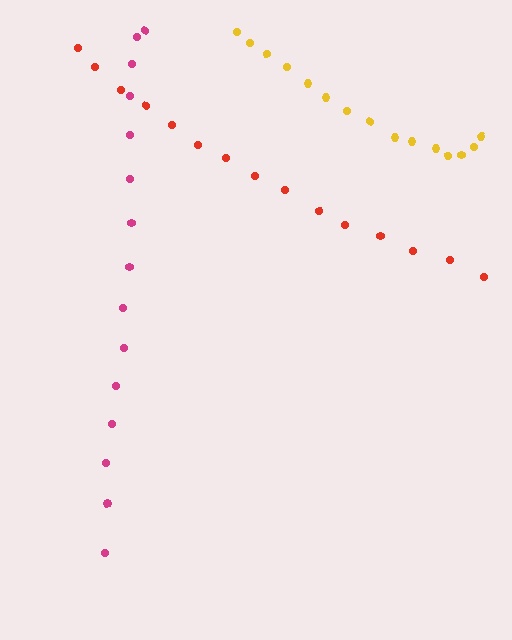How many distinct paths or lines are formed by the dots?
There are 3 distinct paths.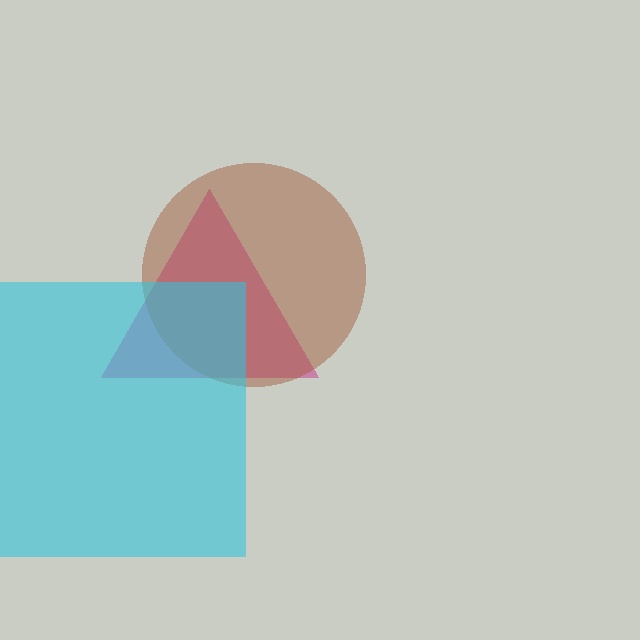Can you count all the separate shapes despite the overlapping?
Yes, there are 3 separate shapes.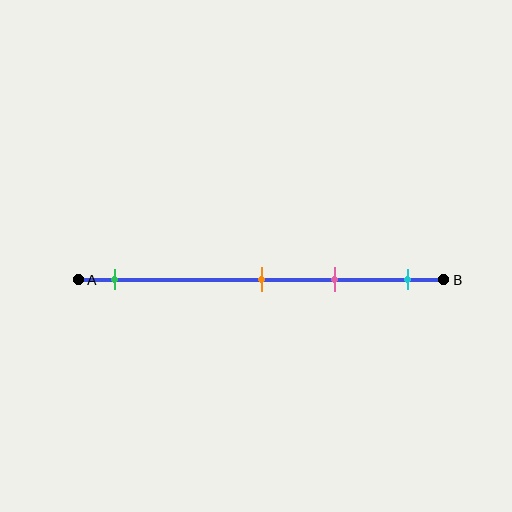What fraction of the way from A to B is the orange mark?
The orange mark is approximately 50% (0.5) of the way from A to B.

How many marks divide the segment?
There are 4 marks dividing the segment.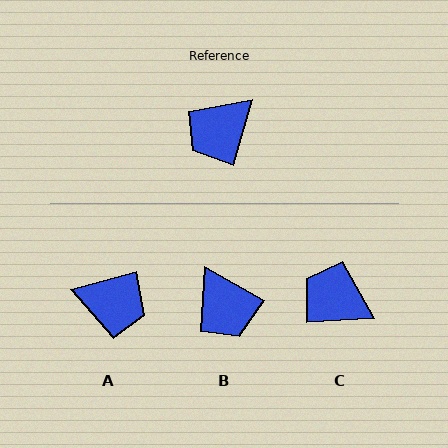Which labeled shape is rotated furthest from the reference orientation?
A, about 121 degrees away.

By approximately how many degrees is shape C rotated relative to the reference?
Approximately 70 degrees clockwise.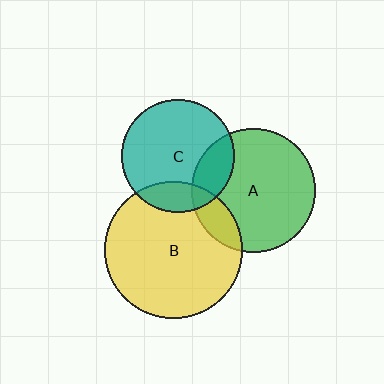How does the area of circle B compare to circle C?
Approximately 1.5 times.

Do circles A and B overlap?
Yes.